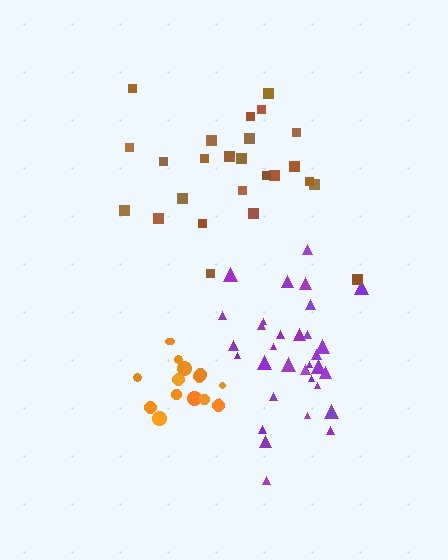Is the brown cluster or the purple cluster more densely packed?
Purple.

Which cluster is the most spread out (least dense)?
Brown.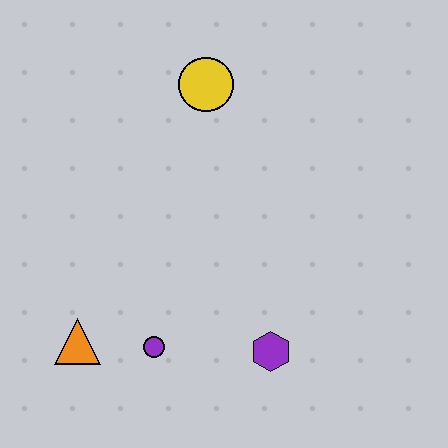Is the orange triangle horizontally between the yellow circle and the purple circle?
No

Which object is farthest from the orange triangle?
The yellow circle is farthest from the orange triangle.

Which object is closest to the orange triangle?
The purple circle is closest to the orange triangle.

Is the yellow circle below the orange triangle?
No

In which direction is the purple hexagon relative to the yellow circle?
The purple hexagon is below the yellow circle.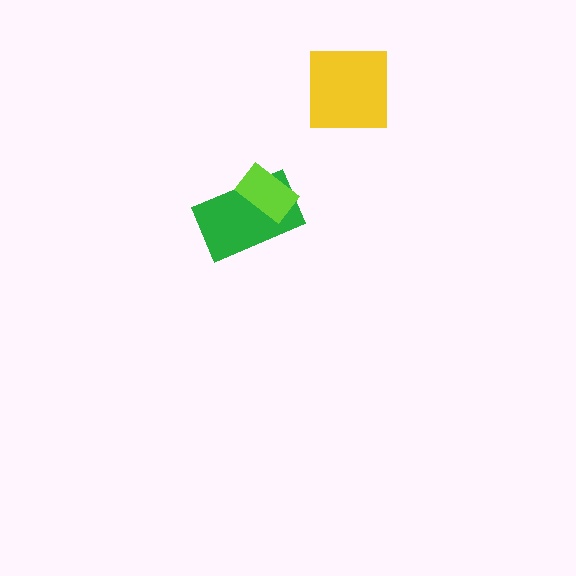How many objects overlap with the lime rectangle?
1 object overlaps with the lime rectangle.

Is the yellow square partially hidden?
No, no other shape covers it.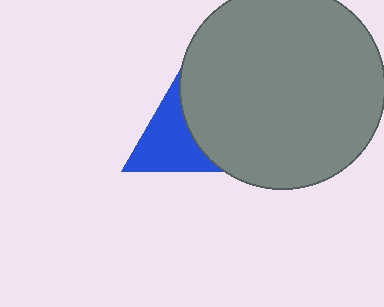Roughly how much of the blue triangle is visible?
About half of it is visible (roughly 51%).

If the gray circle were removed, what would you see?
You would see the complete blue triangle.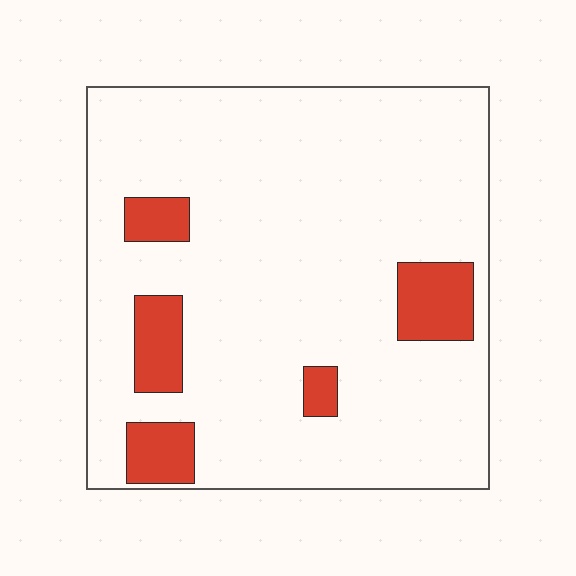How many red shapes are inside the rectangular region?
5.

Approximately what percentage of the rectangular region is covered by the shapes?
Approximately 10%.